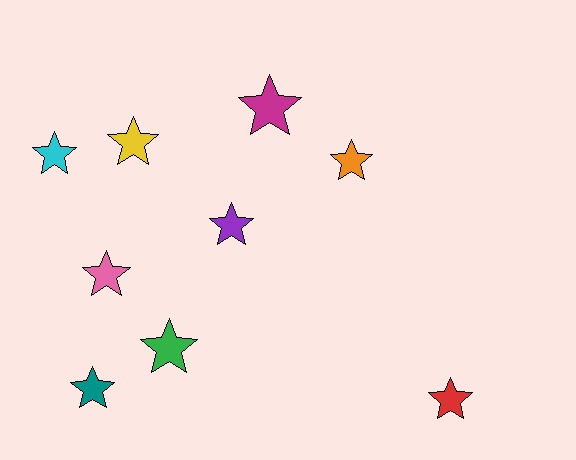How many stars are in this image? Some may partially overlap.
There are 9 stars.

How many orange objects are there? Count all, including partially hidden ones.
There is 1 orange object.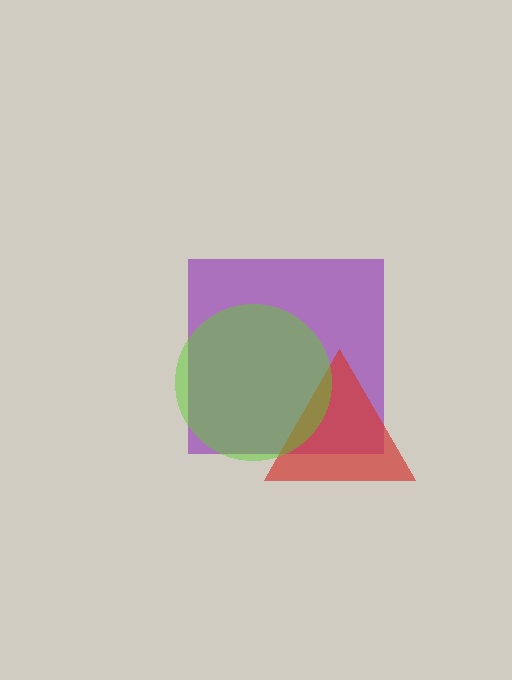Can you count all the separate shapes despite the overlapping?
Yes, there are 3 separate shapes.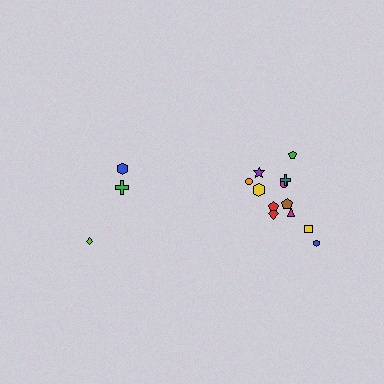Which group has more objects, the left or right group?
The right group.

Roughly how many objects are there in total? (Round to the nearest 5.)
Roughly 15 objects in total.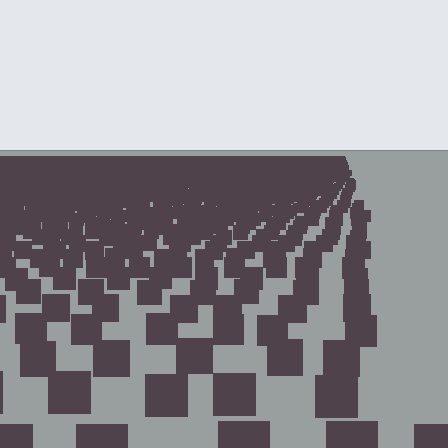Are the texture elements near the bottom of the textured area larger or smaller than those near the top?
Larger. Near the bottom, elements are closer to the viewer and appear at a bigger on-screen size.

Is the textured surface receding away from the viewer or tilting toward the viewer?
The surface is receding away from the viewer. Texture elements get smaller and denser toward the top.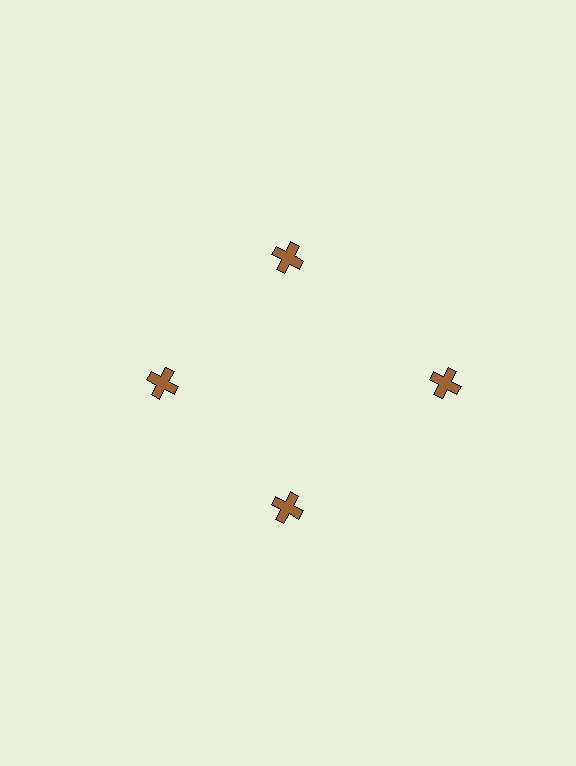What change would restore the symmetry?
The symmetry would be restored by moving it inward, back onto the ring so that all 4 crosses sit at equal angles and equal distance from the center.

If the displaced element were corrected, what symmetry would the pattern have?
It would have 4-fold rotational symmetry — the pattern would map onto itself every 90 degrees.